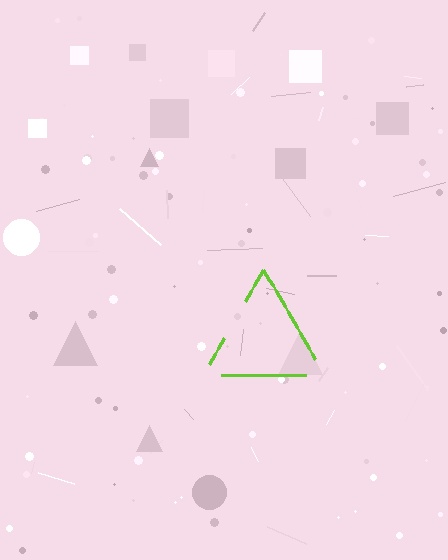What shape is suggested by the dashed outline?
The dashed outline suggests a triangle.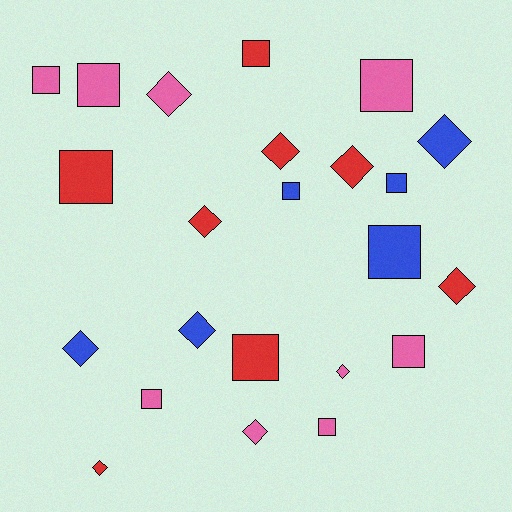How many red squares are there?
There are 3 red squares.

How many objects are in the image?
There are 23 objects.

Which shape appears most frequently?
Square, with 12 objects.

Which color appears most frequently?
Pink, with 9 objects.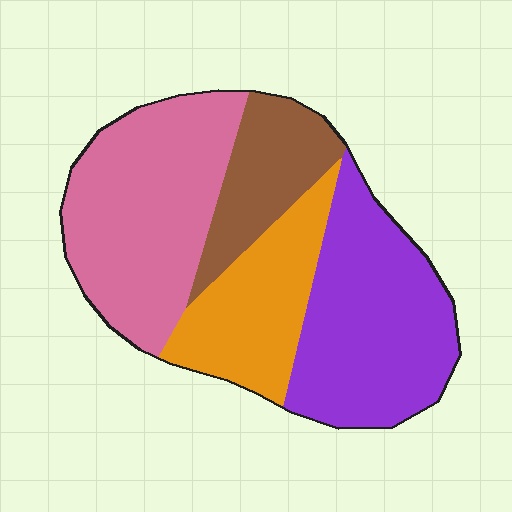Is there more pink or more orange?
Pink.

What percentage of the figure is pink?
Pink takes up between a quarter and a half of the figure.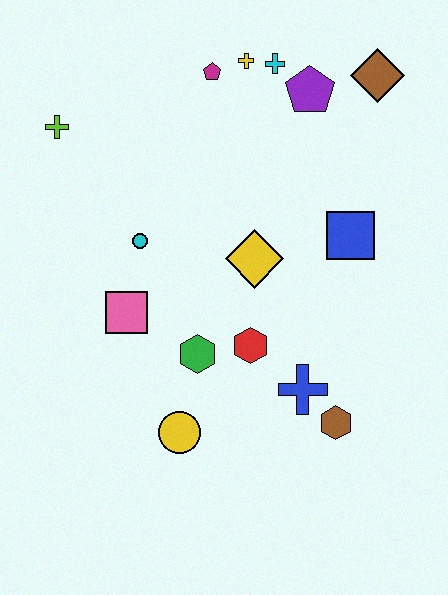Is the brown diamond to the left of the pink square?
No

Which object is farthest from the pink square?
The brown diamond is farthest from the pink square.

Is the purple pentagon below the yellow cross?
Yes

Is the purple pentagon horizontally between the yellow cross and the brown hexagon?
Yes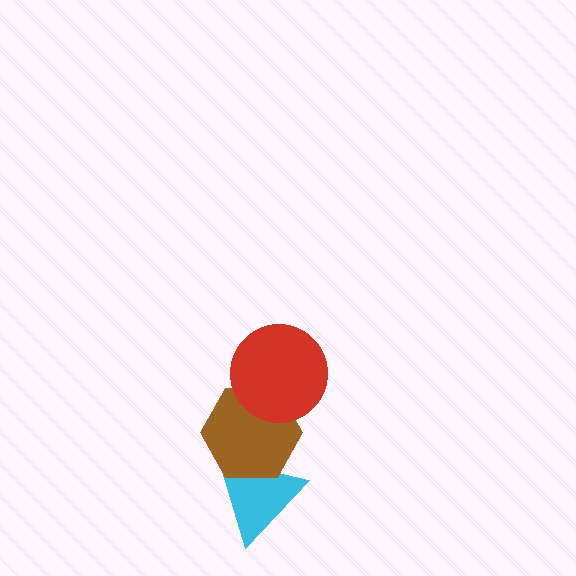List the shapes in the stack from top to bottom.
From top to bottom: the red circle, the brown hexagon, the cyan triangle.